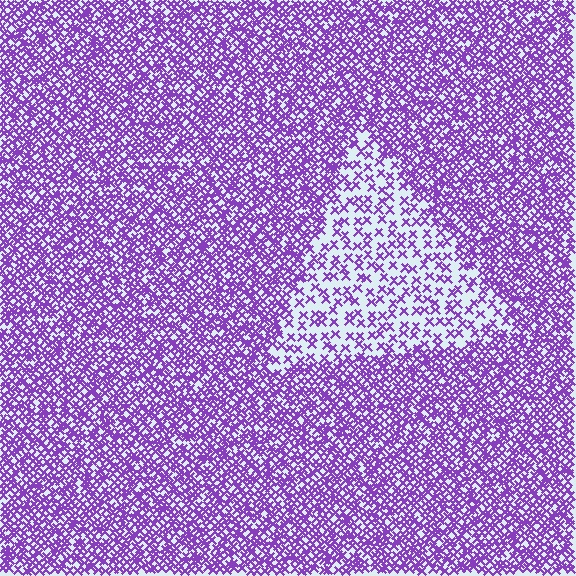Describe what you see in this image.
The image contains small purple elements arranged at two different densities. A triangle-shaped region is visible where the elements are less densely packed than the surrounding area.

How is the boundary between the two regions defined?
The boundary is defined by a change in element density (approximately 2.5x ratio). All elements are the same color, size, and shape.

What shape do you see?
I see a triangle.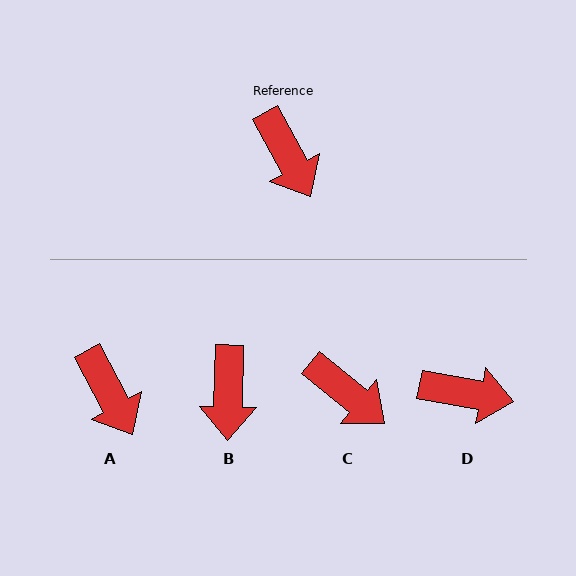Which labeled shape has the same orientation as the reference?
A.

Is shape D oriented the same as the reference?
No, it is off by about 51 degrees.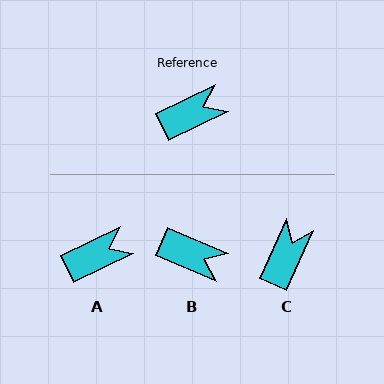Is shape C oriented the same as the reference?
No, it is off by about 40 degrees.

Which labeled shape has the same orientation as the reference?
A.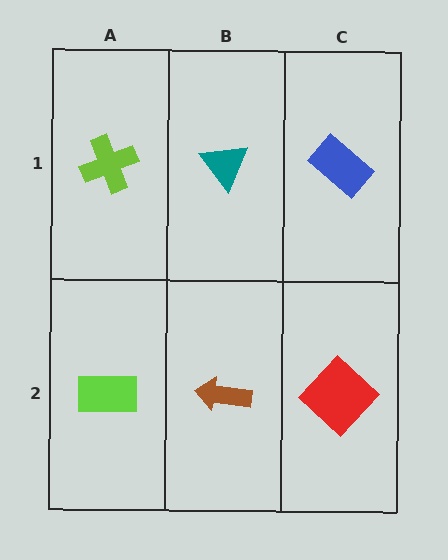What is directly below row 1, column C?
A red diamond.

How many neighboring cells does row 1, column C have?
2.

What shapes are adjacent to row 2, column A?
A lime cross (row 1, column A), a brown arrow (row 2, column B).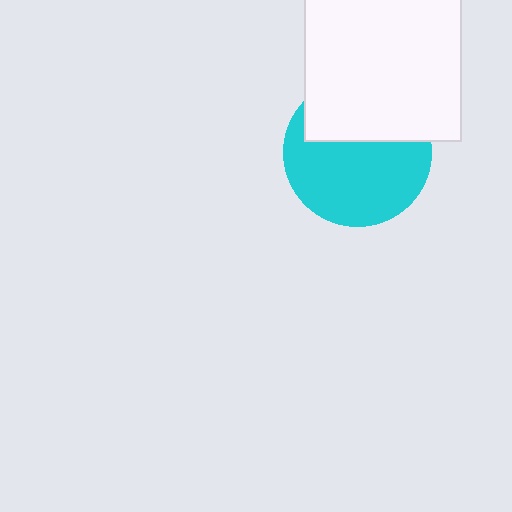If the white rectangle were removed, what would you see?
You would see the complete cyan circle.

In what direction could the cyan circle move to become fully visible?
The cyan circle could move down. That would shift it out from behind the white rectangle entirely.